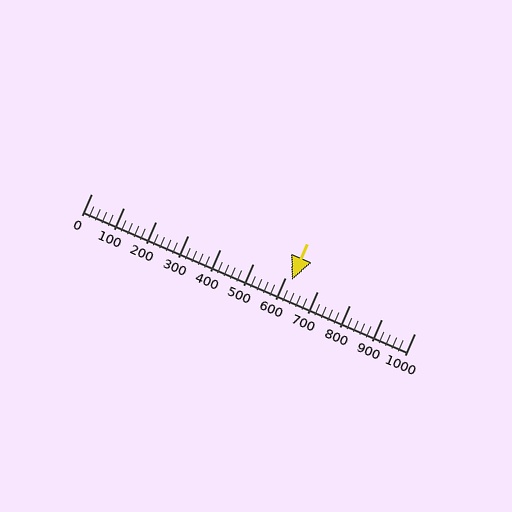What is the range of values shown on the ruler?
The ruler shows values from 0 to 1000.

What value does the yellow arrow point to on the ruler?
The yellow arrow points to approximately 620.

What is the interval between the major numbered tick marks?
The major tick marks are spaced 100 units apart.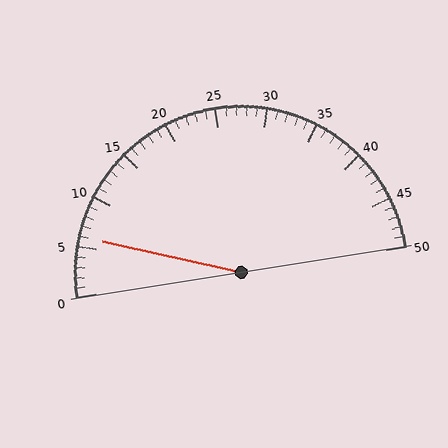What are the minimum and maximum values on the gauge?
The gauge ranges from 0 to 50.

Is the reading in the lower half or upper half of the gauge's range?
The reading is in the lower half of the range (0 to 50).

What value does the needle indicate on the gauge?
The needle indicates approximately 6.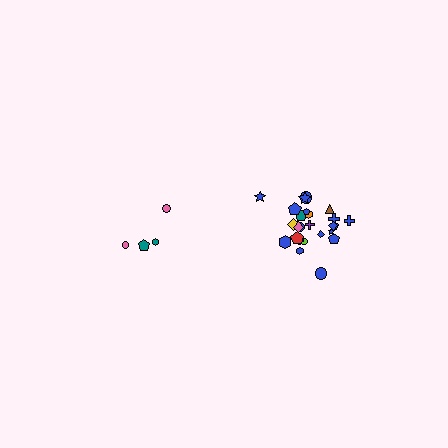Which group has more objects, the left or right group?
The right group.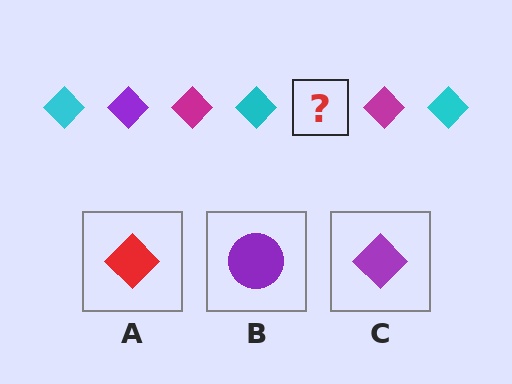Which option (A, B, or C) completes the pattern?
C.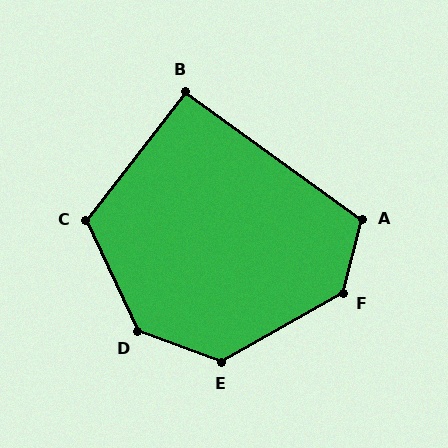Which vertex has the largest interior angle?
D, at approximately 135 degrees.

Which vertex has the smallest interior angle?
B, at approximately 92 degrees.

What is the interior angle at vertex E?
Approximately 131 degrees (obtuse).